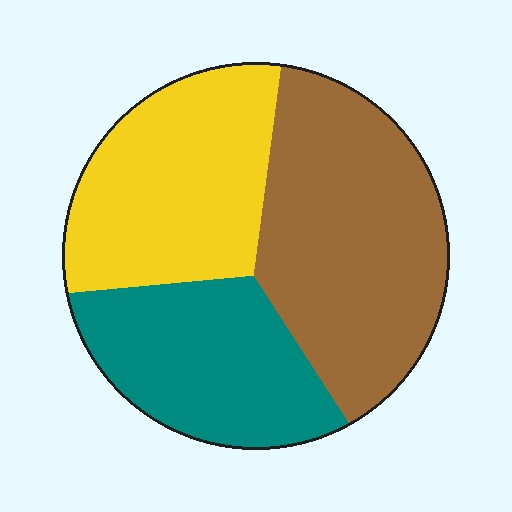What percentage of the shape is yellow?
Yellow takes up about one third (1/3) of the shape.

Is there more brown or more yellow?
Brown.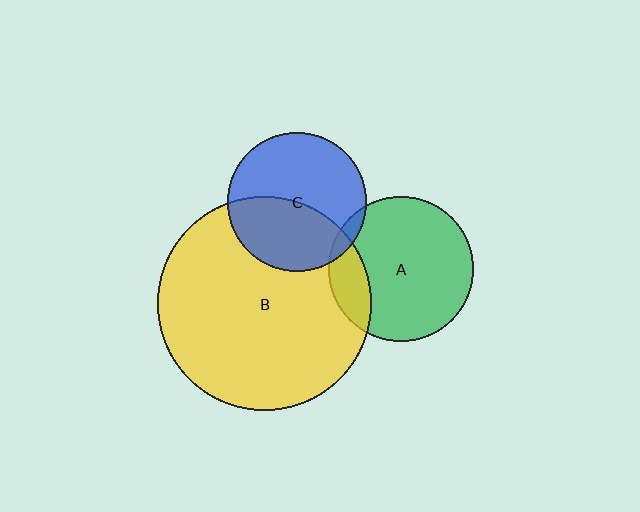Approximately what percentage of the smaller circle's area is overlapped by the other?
Approximately 5%.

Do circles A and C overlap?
Yes.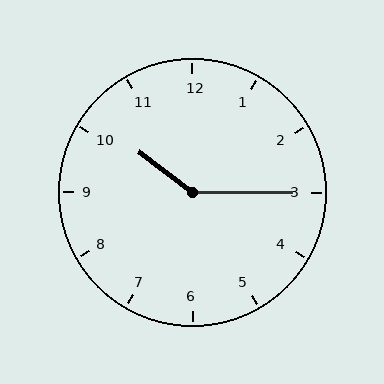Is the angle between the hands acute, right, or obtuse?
It is obtuse.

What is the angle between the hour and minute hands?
Approximately 142 degrees.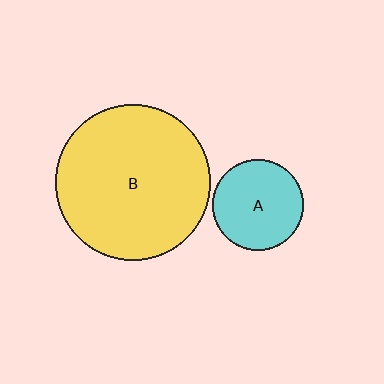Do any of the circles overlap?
No, none of the circles overlap.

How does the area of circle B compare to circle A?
Approximately 2.9 times.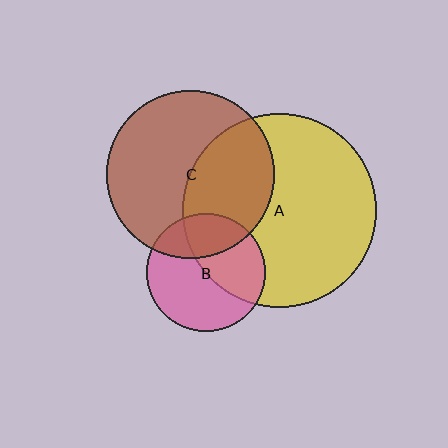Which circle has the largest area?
Circle A (yellow).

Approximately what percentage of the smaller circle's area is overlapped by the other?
Approximately 45%.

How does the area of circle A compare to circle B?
Approximately 2.7 times.